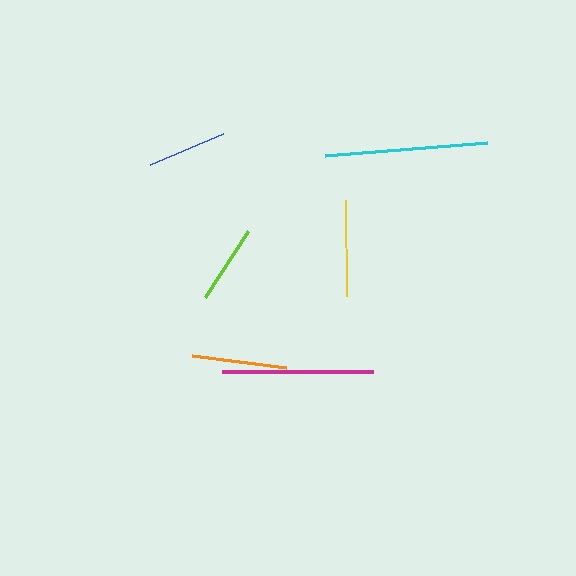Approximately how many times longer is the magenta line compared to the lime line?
The magenta line is approximately 1.9 times the length of the lime line.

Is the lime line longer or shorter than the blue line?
The blue line is longer than the lime line.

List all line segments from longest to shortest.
From longest to shortest: cyan, magenta, yellow, orange, blue, lime.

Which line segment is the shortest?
The lime line is the shortest at approximately 79 pixels.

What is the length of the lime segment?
The lime segment is approximately 79 pixels long.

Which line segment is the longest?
The cyan line is the longest at approximately 162 pixels.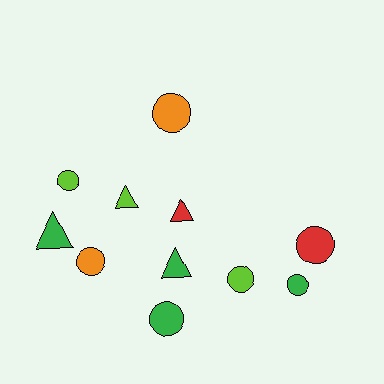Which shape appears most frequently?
Circle, with 7 objects.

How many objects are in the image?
There are 11 objects.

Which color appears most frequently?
Green, with 4 objects.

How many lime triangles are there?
There is 1 lime triangle.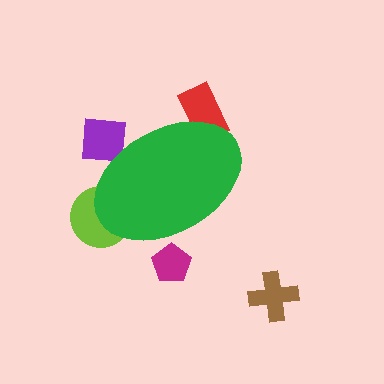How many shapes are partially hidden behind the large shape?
4 shapes are partially hidden.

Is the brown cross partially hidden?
No, the brown cross is fully visible.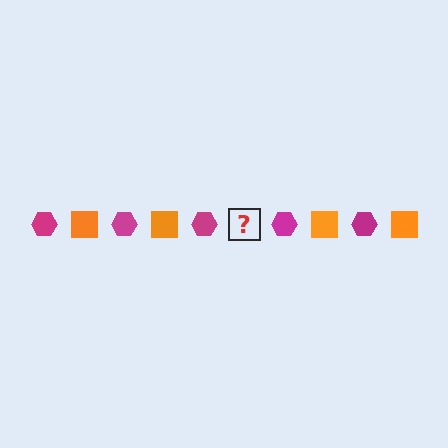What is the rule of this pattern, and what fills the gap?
The rule is that the pattern alternates between magenta hexagon and orange square. The gap should be filled with an orange square.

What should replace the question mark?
The question mark should be replaced with an orange square.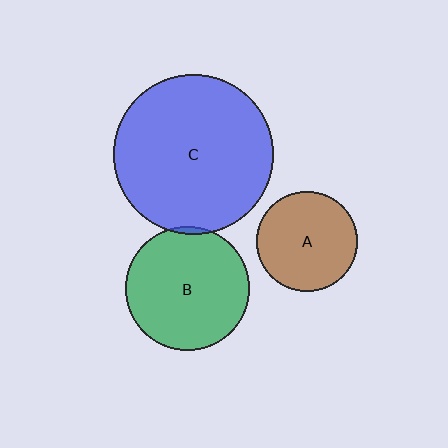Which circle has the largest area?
Circle C (blue).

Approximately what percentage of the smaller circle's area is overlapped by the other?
Approximately 5%.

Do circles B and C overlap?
Yes.